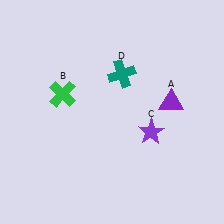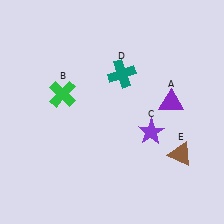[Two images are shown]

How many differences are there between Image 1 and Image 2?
There is 1 difference between the two images.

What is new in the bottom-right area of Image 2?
A brown triangle (E) was added in the bottom-right area of Image 2.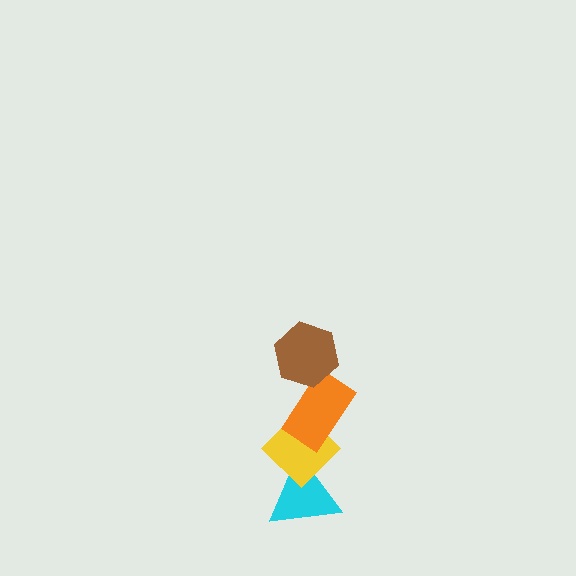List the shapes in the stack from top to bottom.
From top to bottom: the brown hexagon, the orange rectangle, the yellow diamond, the cyan triangle.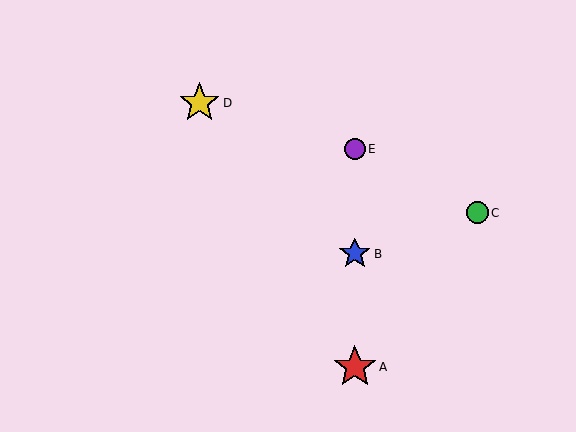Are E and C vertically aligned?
No, E is at x≈355 and C is at x≈477.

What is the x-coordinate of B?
Object B is at x≈355.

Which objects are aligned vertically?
Objects A, B, E are aligned vertically.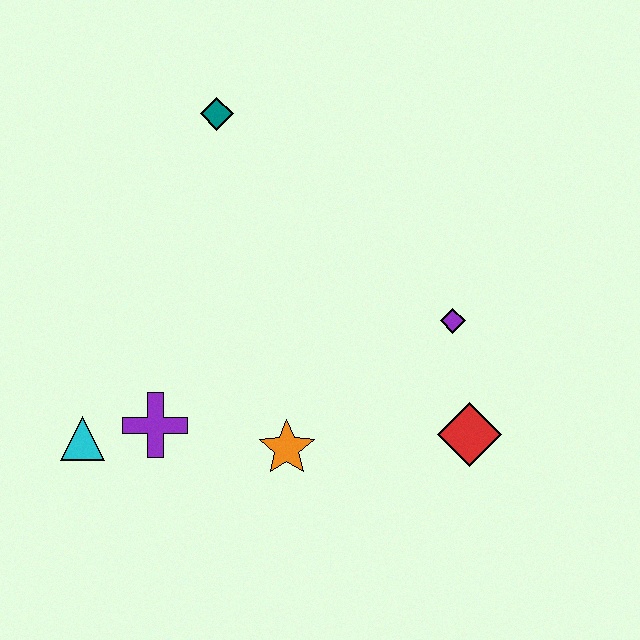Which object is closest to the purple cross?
The cyan triangle is closest to the purple cross.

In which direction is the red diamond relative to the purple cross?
The red diamond is to the right of the purple cross.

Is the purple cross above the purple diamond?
No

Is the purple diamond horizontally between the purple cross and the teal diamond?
No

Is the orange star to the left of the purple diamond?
Yes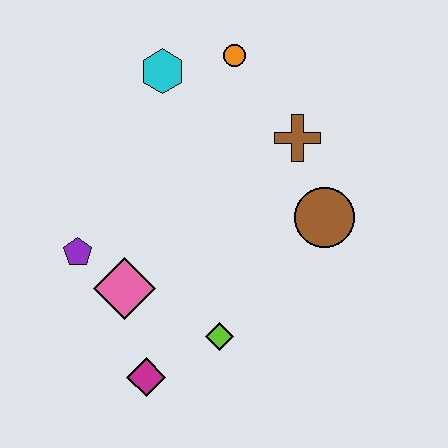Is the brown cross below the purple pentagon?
No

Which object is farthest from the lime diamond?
The orange circle is farthest from the lime diamond.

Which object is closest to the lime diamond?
The magenta diamond is closest to the lime diamond.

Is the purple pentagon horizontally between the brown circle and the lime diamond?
No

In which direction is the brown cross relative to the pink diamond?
The brown cross is to the right of the pink diamond.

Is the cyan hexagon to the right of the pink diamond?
Yes